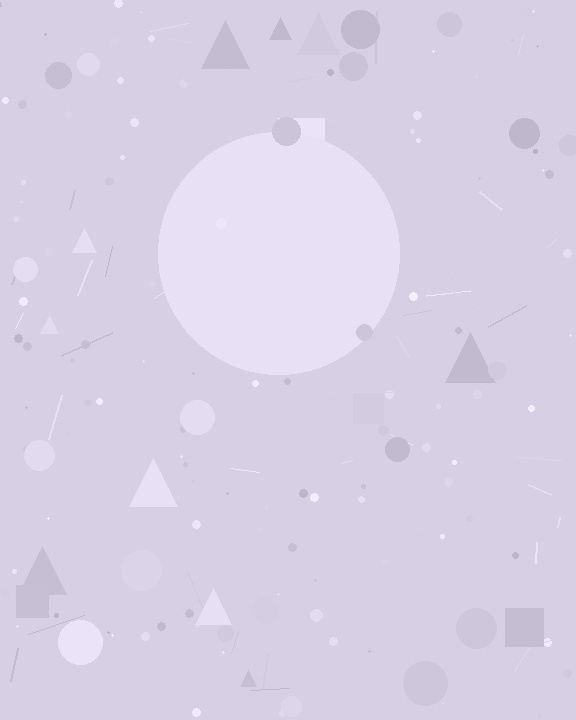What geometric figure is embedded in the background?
A circle is embedded in the background.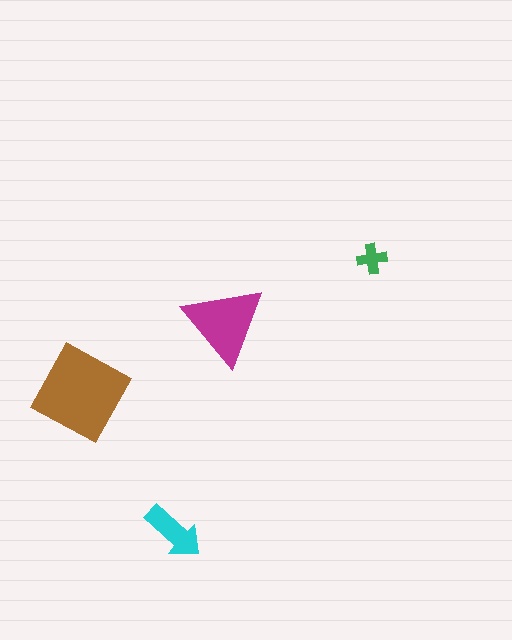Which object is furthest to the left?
The brown square is leftmost.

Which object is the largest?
The brown square.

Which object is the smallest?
The green cross.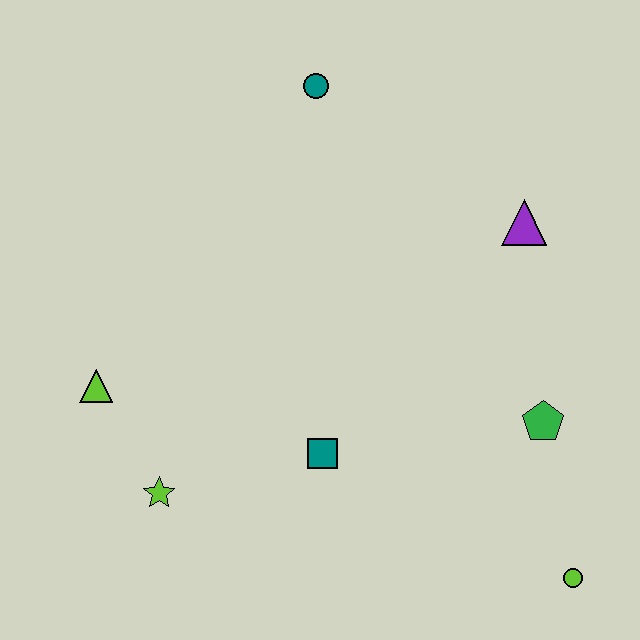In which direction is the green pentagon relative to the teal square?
The green pentagon is to the right of the teal square.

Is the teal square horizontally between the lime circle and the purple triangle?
No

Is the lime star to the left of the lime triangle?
No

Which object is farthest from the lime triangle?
The lime circle is farthest from the lime triangle.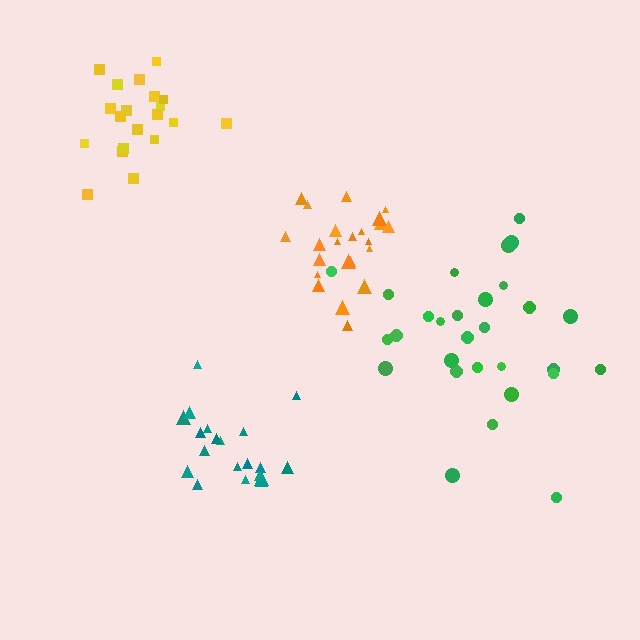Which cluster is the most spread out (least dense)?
Green.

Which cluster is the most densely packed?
Orange.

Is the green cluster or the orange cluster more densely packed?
Orange.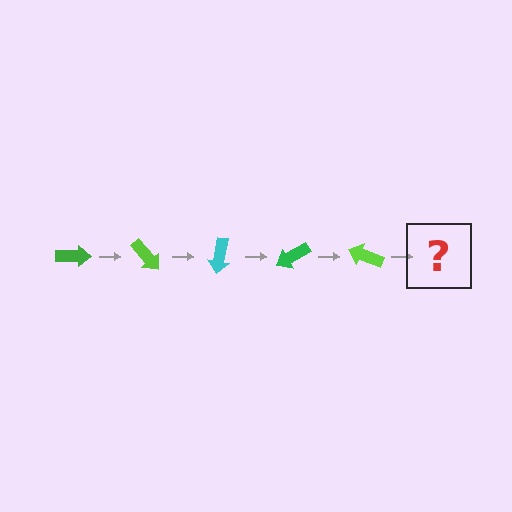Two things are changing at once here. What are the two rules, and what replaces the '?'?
The two rules are that it rotates 50 degrees each step and the color cycles through green, lime, and cyan. The '?' should be a cyan arrow, rotated 250 degrees from the start.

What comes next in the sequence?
The next element should be a cyan arrow, rotated 250 degrees from the start.